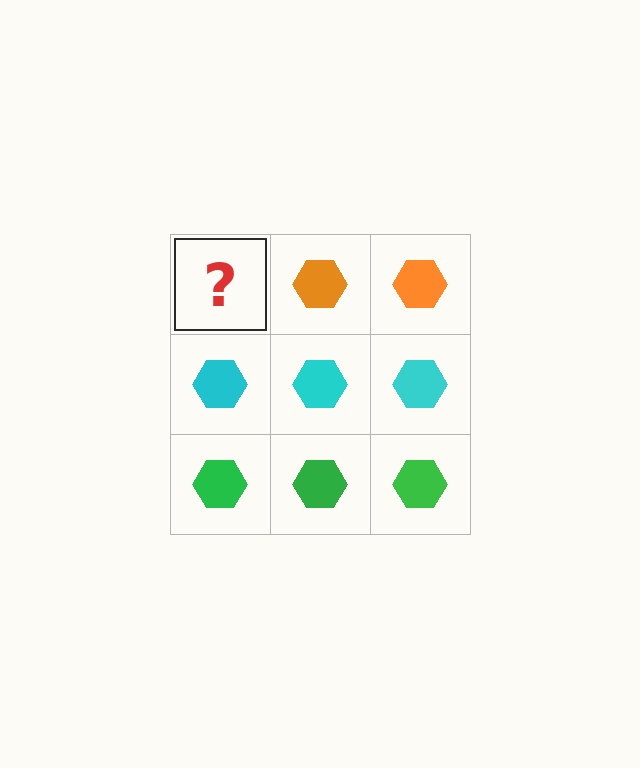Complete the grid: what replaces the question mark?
The question mark should be replaced with an orange hexagon.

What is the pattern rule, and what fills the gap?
The rule is that each row has a consistent color. The gap should be filled with an orange hexagon.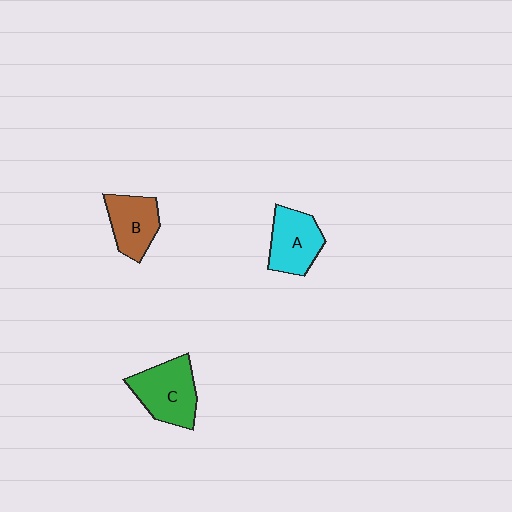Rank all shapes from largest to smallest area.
From largest to smallest: C (green), A (cyan), B (brown).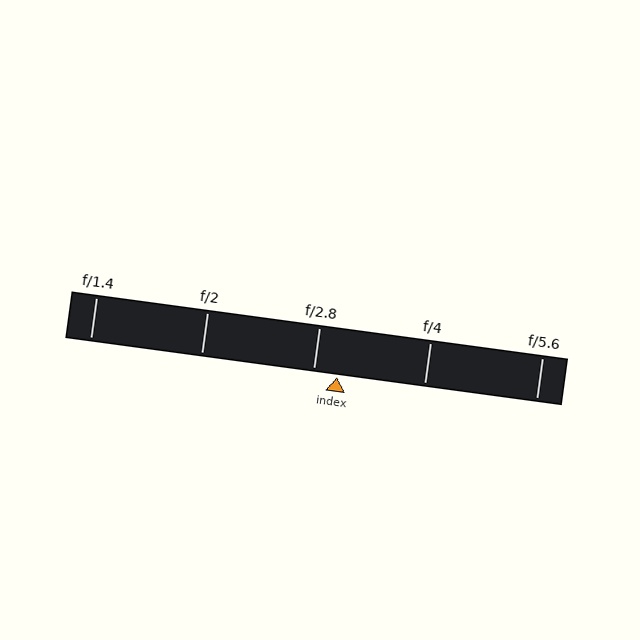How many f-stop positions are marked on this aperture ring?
There are 5 f-stop positions marked.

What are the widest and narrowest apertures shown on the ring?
The widest aperture shown is f/1.4 and the narrowest is f/5.6.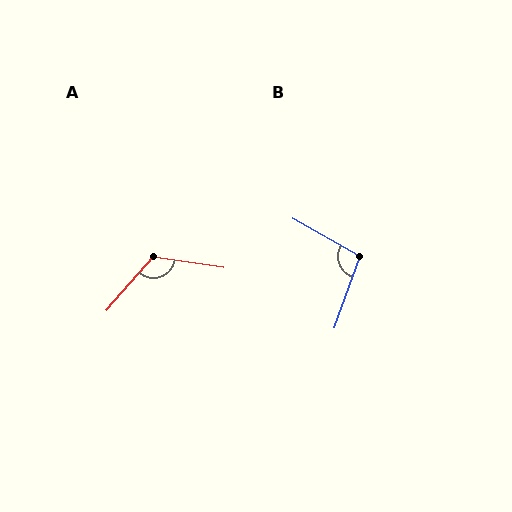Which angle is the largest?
A, at approximately 123 degrees.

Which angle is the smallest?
B, at approximately 100 degrees.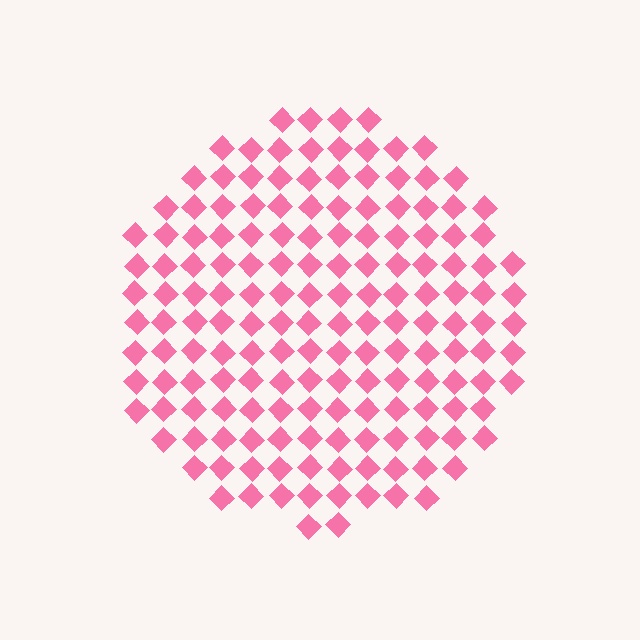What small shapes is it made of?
It is made of small diamonds.